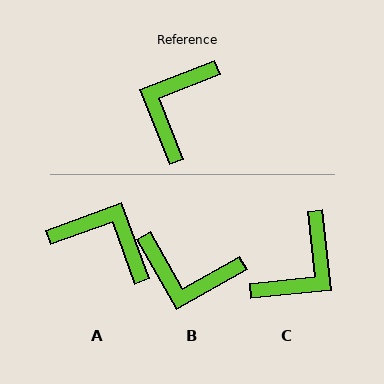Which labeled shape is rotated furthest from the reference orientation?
C, about 165 degrees away.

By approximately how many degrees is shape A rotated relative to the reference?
Approximately 92 degrees clockwise.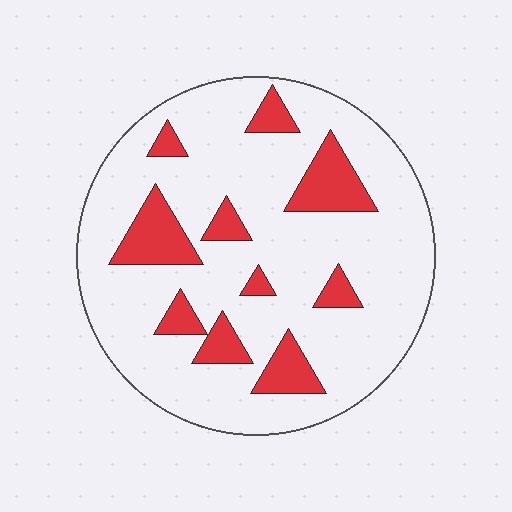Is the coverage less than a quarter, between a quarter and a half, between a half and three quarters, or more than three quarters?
Less than a quarter.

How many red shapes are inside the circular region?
10.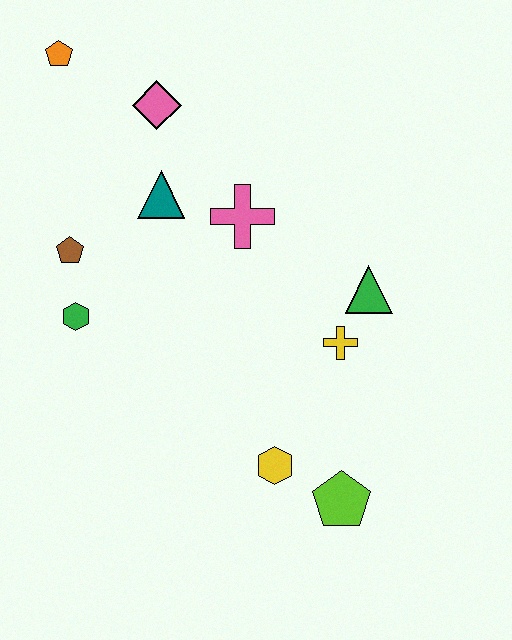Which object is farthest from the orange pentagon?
The lime pentagon is farthest from the orange pentagon.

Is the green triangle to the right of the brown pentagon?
Yes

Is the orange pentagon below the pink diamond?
No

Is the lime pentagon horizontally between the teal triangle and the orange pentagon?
No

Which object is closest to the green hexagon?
The brown pentagon is closest to the green hexagon.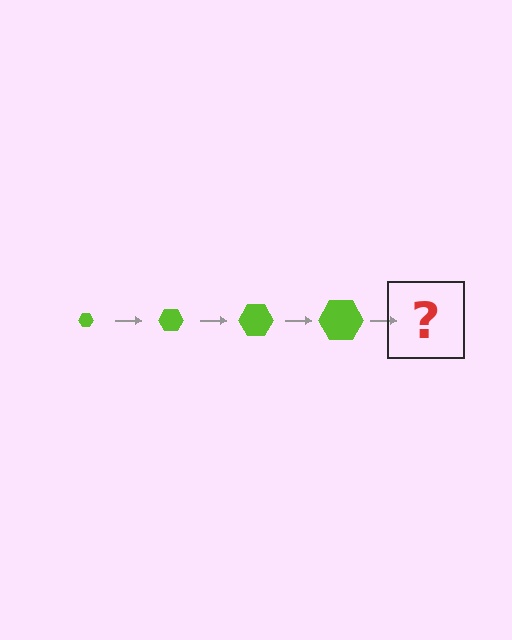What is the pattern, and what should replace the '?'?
The pattern is that the hexagon gets progressively larger each step. The '?' should be a lime hexagon, larger than the previous one.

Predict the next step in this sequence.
The next step is a lime hexagon, larger than the previous one.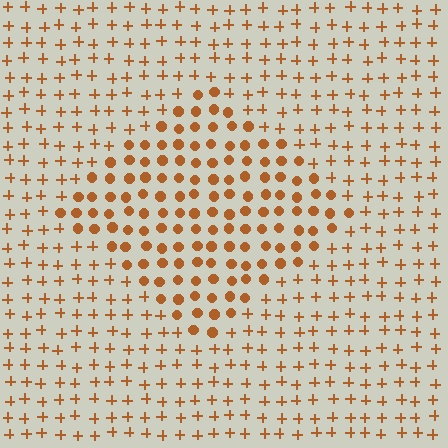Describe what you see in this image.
The image is filled with small brown elements arranged in a uniform grid. A diamond-shaped region contains circles, while the surrounding area contains plus signs. The boundary is defined purely by the change in element shape.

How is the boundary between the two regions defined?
The boundary is defined by a change in element shape: circles inside vs. plus signs outside. All elements share the same color and spacing.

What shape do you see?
I see a diamond.